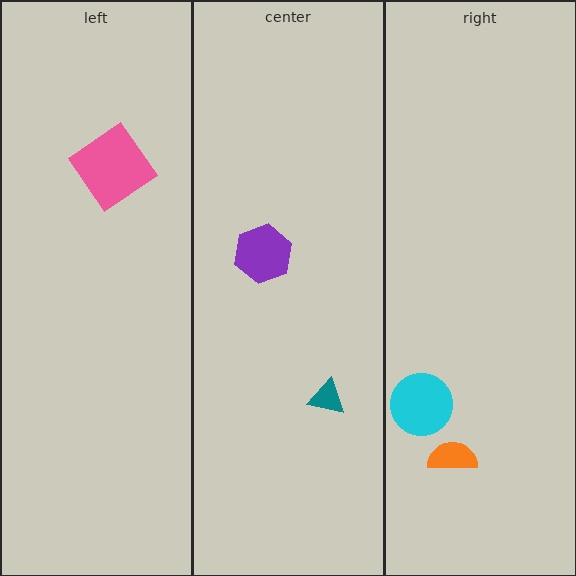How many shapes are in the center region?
2.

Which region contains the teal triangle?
The center region.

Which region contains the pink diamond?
The left region.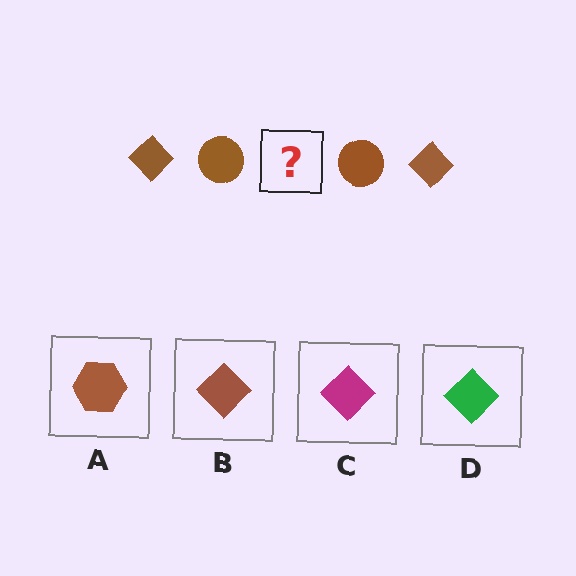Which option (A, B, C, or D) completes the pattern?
B.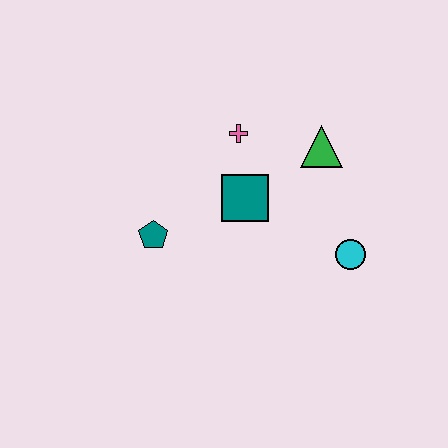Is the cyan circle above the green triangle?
No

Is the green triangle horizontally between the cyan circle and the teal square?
Yes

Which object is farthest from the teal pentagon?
The cyan circle is farthest from the teal pentagon.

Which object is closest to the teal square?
The pink cross is closest to the teal square.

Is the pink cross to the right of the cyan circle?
No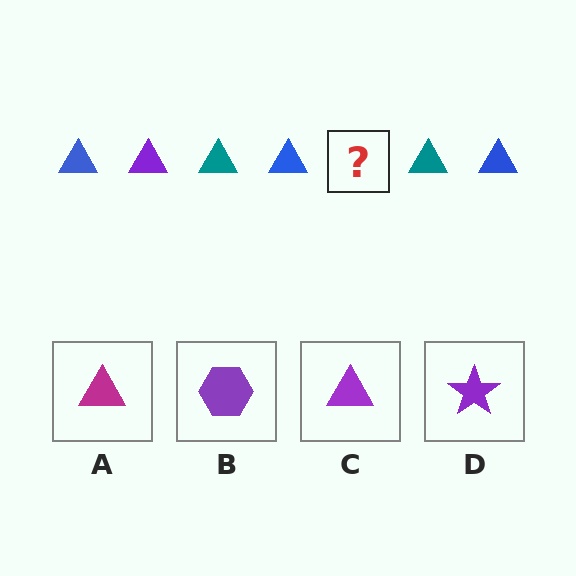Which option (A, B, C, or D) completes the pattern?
C.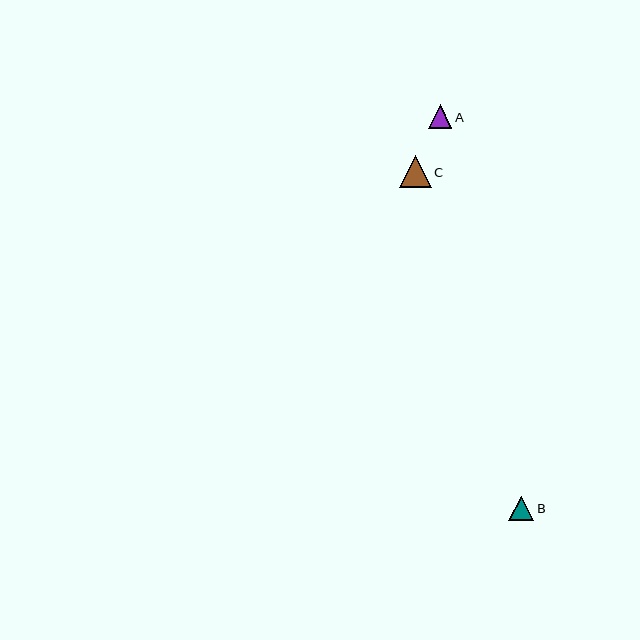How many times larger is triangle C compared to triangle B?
Triangle C is approximately 1.3 times the size of triangle B.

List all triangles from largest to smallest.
From largest to smallest: C, B, A.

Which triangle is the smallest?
Triangle A is the smallest with a size of approximately 24 pixels.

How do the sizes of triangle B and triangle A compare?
Triangle B and triangle A are approximately the same size.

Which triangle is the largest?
Triangle C is the largest with a size of approximately 32 pixels.